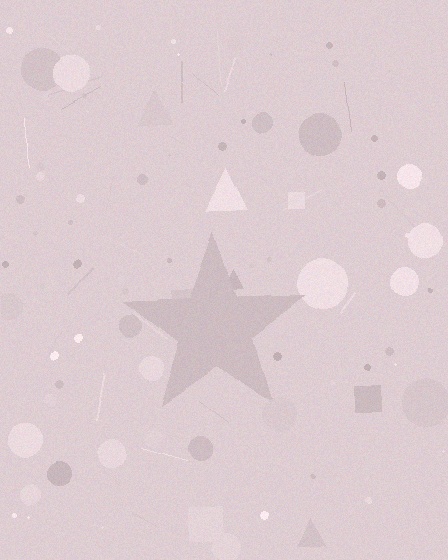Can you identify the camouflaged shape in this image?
The camouflaged shape is a star.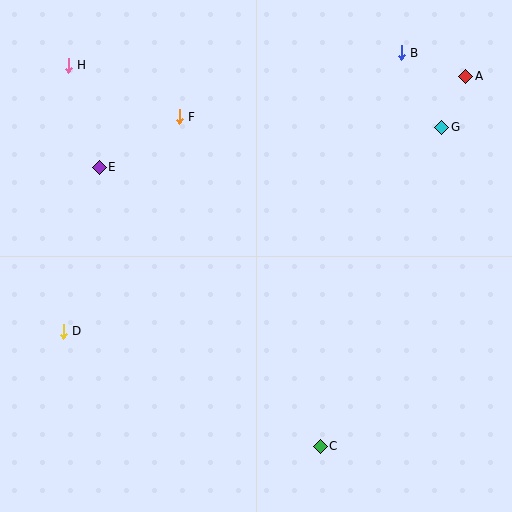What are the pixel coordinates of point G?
Point G is at (442, 127).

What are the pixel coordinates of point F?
Point F is at (179, 117).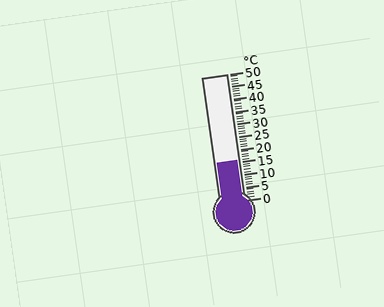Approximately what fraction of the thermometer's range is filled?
The thermometer is filled to approximately 30% of its range.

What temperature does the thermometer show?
The thermometer shows approximately 16°C.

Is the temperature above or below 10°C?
The temperature is above 10°C.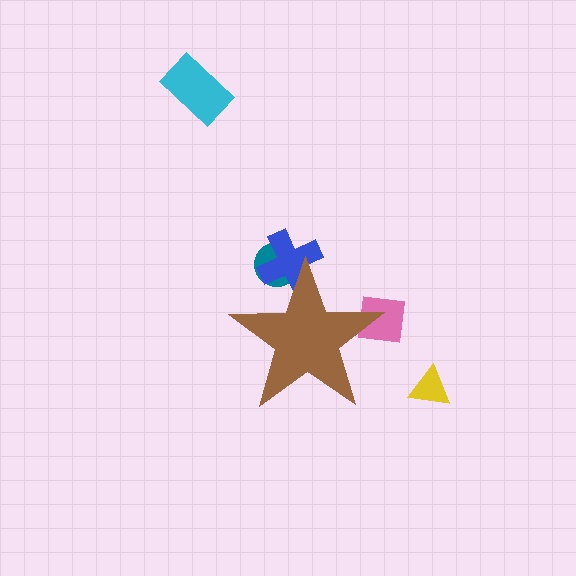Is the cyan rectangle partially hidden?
No, the cyan rectangle is fully visible.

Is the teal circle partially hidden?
Yes, the teal circle is partially hidden behind the brown star.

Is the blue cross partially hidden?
Yes, the blue cross is partially hidden behind the brown star.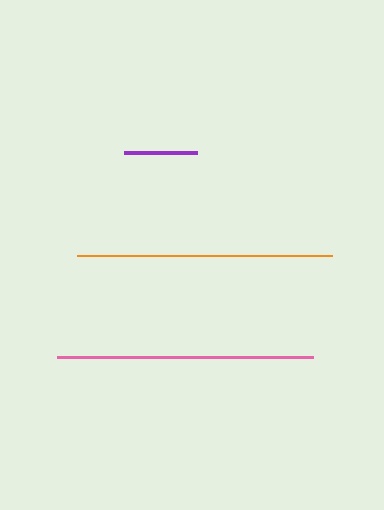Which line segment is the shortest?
The purple line is the shortest at approximately 72 pixels.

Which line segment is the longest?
The pink line is the longest at approximately 256 pixels.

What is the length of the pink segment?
The pink segment is approximately 256 pixels long.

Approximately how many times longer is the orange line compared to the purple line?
The orange line is approximately 3.5 times the length of the purple line.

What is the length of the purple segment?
The purple segment is approximately 72 pixels long.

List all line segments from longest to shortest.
From longest to shortest: pink, orange, purple.